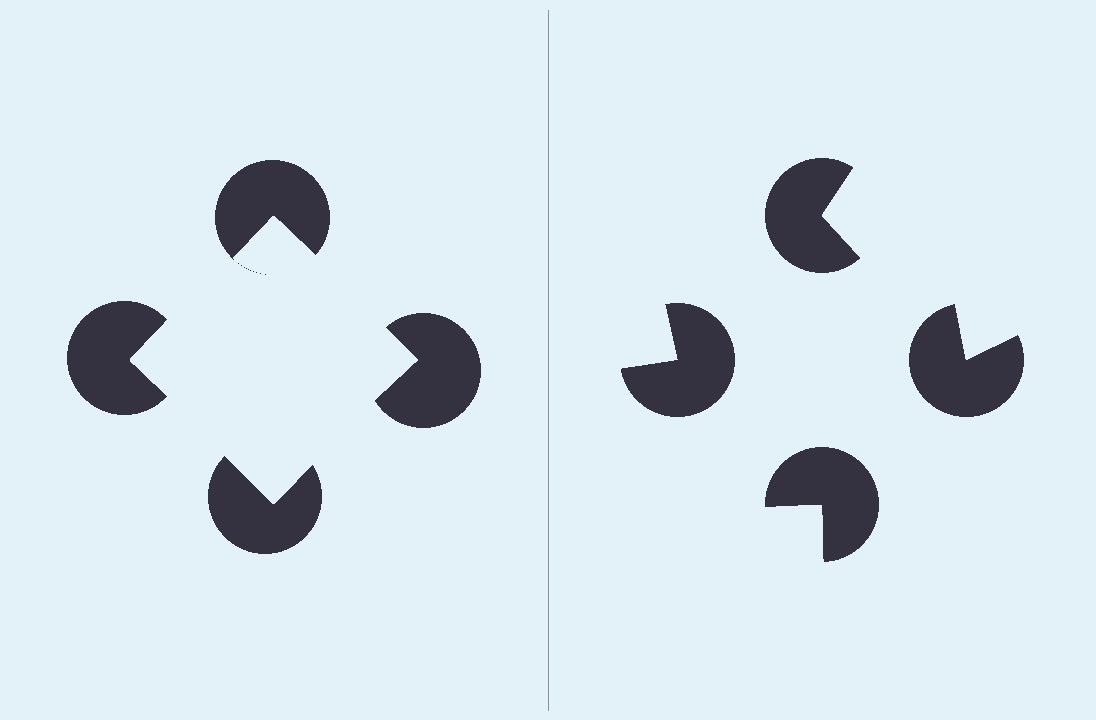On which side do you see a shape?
An illusory square appears on the left side. On the right side the wedge cuts are rotated, so no coherent shape forms.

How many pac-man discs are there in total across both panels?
8 — 4 on each side.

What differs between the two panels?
The pac-man discs are positioned identically on both sides; only the wedge orientations differ. On the left they align to a square; on the right they are misaligned.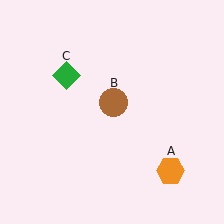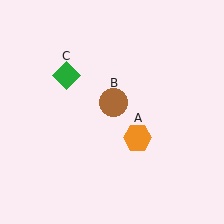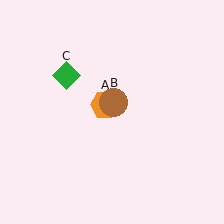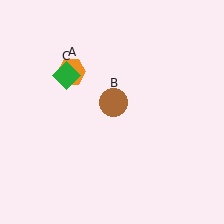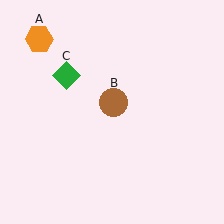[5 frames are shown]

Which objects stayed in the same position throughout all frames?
Brown circle (object B) and green diamond (object C) remained stationary.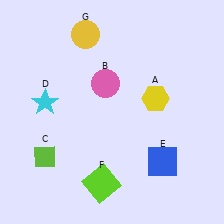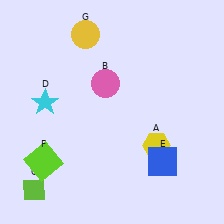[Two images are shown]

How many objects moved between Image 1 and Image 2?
3 objects moved between the two images.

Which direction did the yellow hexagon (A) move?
The yellow hexagon (A) moved down.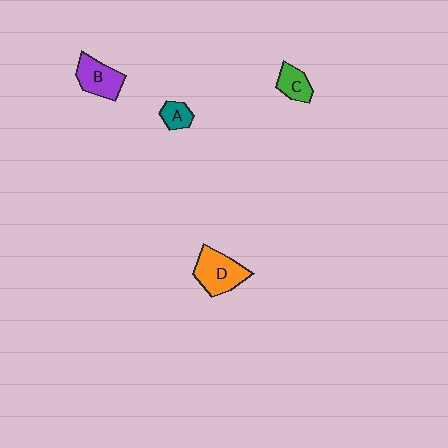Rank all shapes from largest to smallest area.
From largest to smallest: D (orange), B (purple), C (green), A (teal).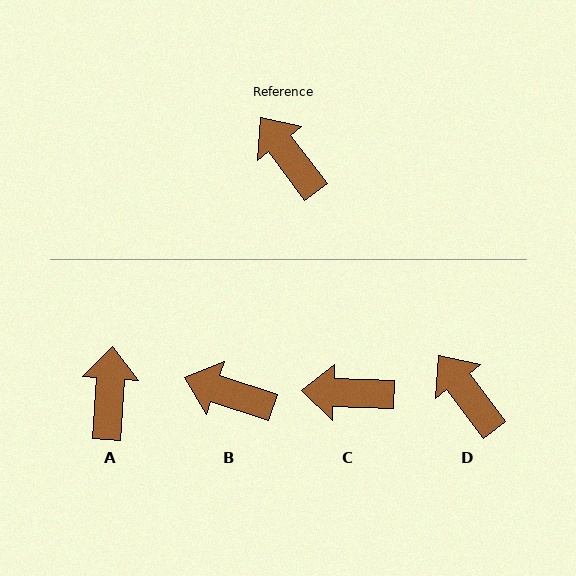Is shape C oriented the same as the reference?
No, it is off by about 51 degrees.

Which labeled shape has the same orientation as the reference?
D.